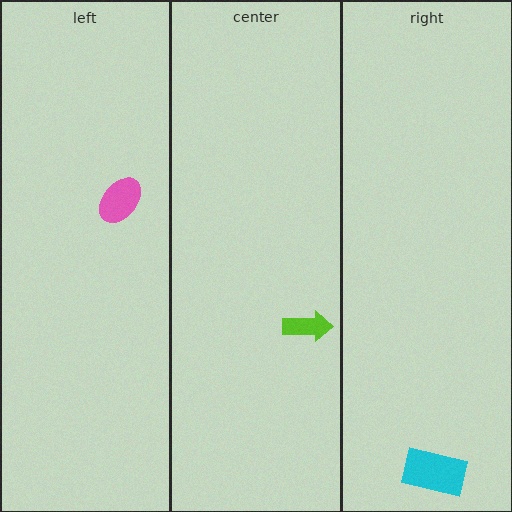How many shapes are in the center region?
1.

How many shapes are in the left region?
1.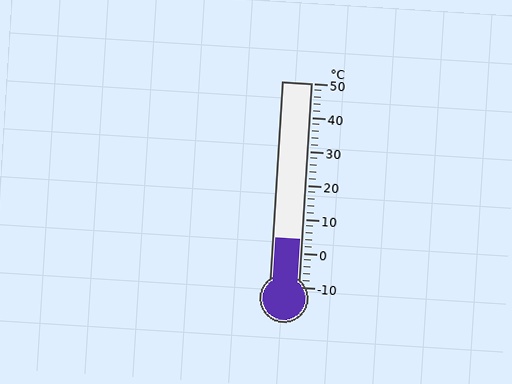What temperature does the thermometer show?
The thermometer shows approximately 4°C.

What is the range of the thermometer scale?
The thermometer scale ranges from -10°C to 50°C.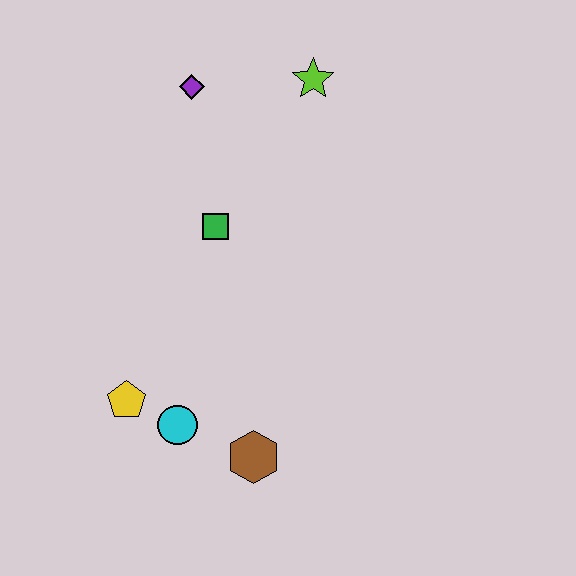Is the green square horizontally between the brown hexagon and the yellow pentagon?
Yes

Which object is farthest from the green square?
The brown hexagon is farthest from the green square.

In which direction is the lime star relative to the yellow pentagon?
The lime star is above the yellow pentagon.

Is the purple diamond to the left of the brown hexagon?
Yes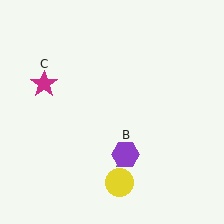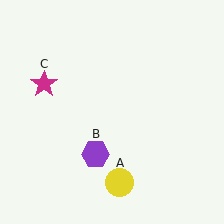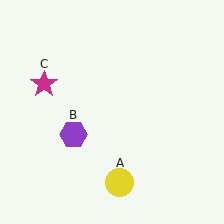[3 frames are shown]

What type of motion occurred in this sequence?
The purple hexagon (object B) rotated clockwise around the center of the scene.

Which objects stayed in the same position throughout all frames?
Yellow circle (object A) and magenta star (object C) remained stationary.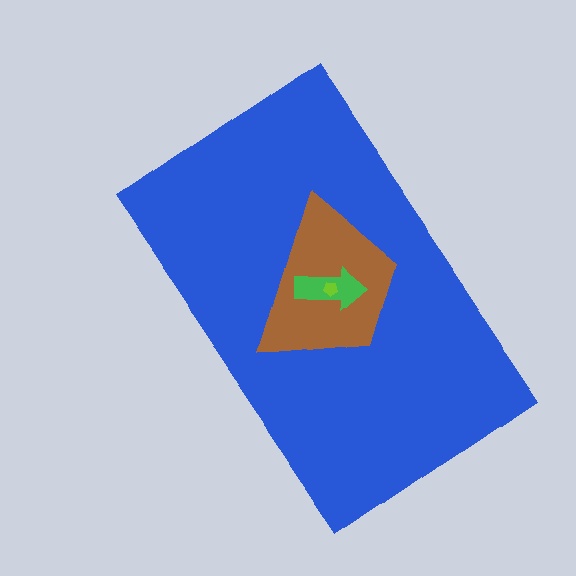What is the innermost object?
The lime pentagon.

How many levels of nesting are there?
4.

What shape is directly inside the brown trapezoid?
The green arrow.